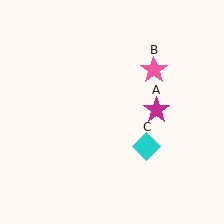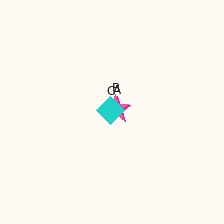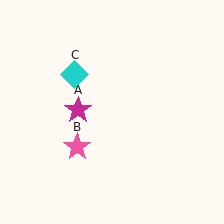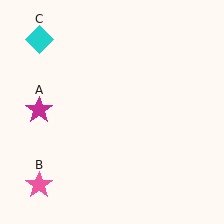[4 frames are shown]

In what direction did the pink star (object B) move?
The pink star (object B) moved down and to the left.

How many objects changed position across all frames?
3 objects changed position: magenta star (object A), pink star (object B), cyan diamond (object C).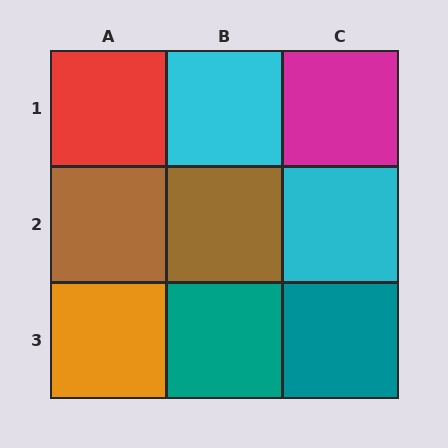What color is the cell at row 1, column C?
Magenta.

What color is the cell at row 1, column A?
Red.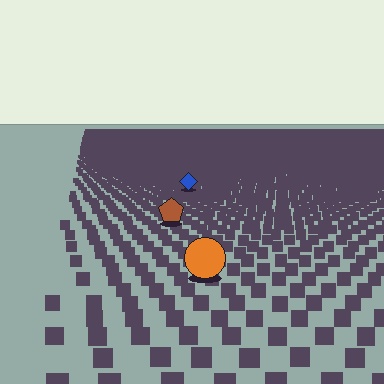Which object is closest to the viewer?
The orange circle is closest. The texture marks near it are larger and more spread out.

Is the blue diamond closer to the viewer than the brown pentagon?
No. The brown pentagon is closer — you can tell from the texture gradient: the ground texture is coarser near it.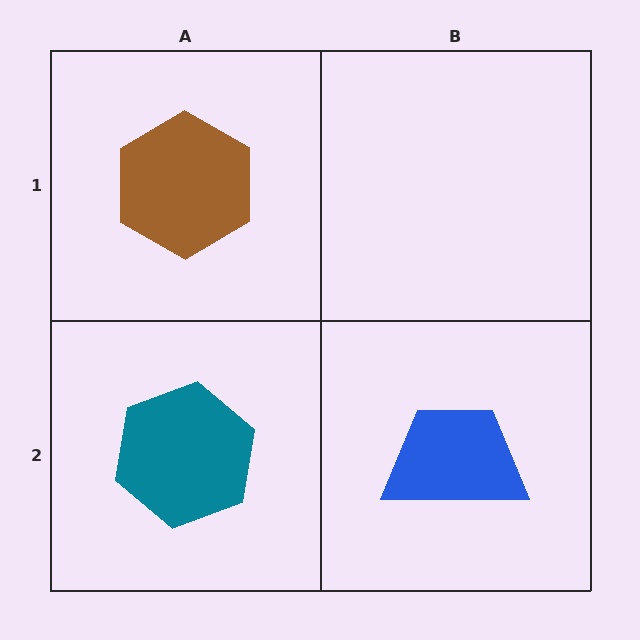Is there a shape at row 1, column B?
No, that cell is empty.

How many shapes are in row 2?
2 shapes.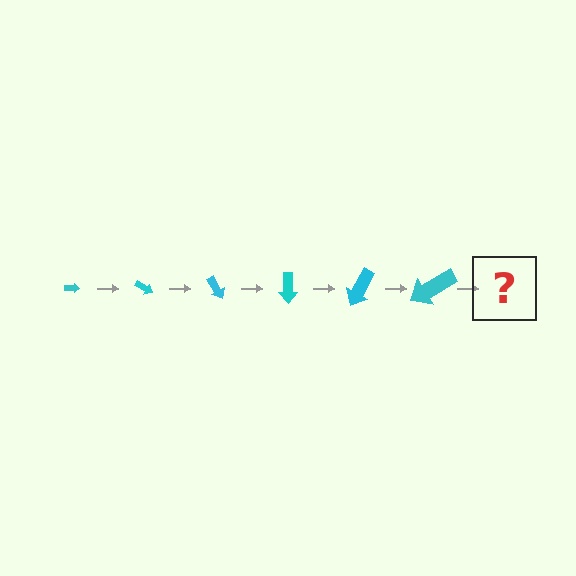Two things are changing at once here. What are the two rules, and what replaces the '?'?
The two rules are that the arrow grows larger each step and it rotates 30 degrees each step. The '?' should be an arrow, larger than the previous one and rotated 180 degrees from the start.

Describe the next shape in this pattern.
It should be an arrow, larger than the previous one and rotated 180 degrees from the start.